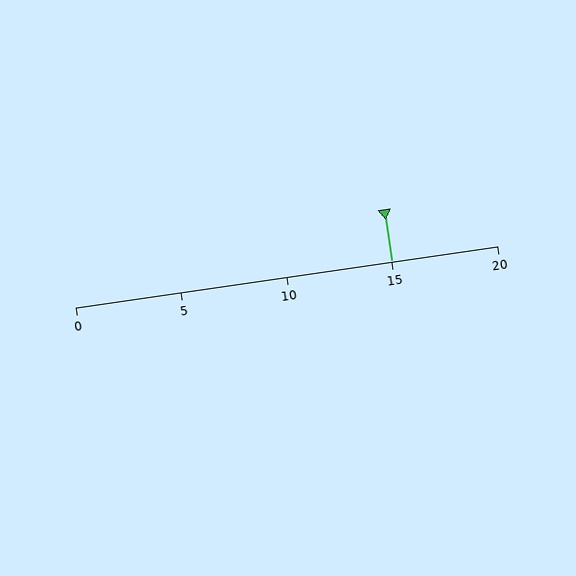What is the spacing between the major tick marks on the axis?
The major ticks are spaced 5 apart.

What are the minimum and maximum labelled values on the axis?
The axis runs from 0 to 20.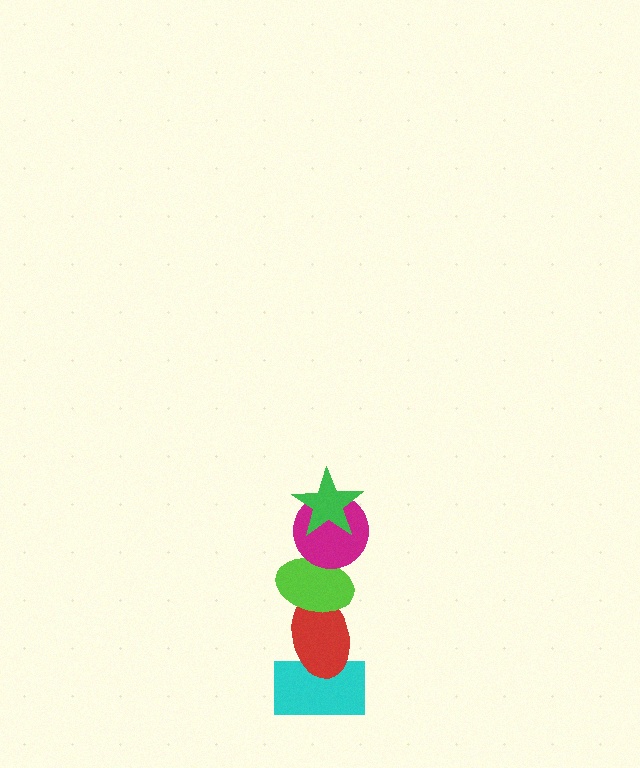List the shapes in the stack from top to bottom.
From top to bottom: the green star, the magenta circle, the lime ellipse, the red ellipse, the cyan rectangle.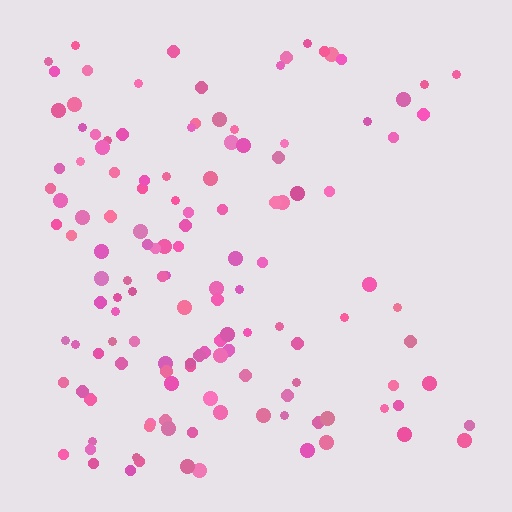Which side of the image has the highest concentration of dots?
The left.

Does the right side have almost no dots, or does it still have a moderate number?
Still a moderate number, just noticeably fewer than the left.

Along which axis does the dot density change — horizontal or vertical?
Horizontal.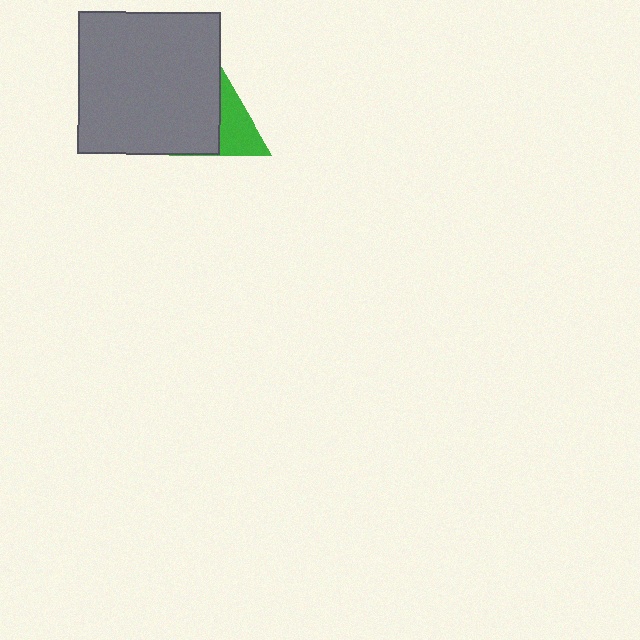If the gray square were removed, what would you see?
You would see the complete green triangle.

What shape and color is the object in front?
The object in front is a gray square.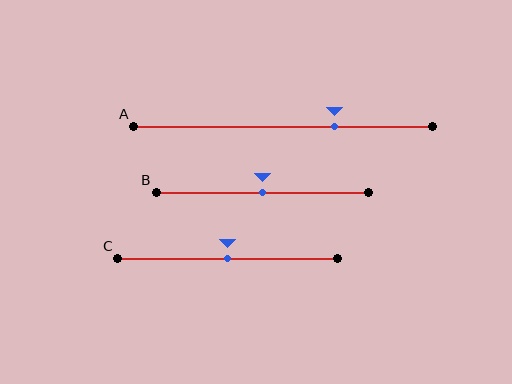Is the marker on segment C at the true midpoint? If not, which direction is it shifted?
Yes, the marker on segment C is at the true midpoint.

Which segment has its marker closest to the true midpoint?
Segment B has its marker closest to the true midpoint.